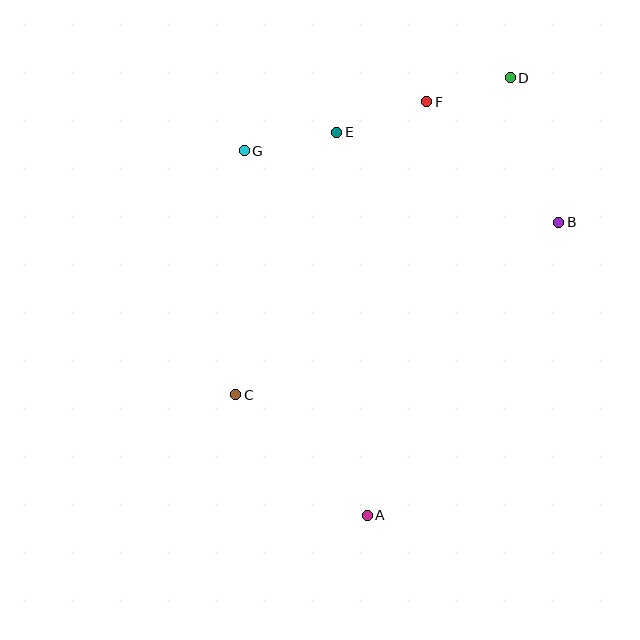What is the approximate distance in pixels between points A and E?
The distance between A and E is approximately 384 pixels.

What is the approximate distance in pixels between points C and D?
The distance between C and D is approximately 419 pixels.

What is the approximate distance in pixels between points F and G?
The distance between F and G is approximately 189 pixels.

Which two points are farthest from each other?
Points A and D are farthest from each other.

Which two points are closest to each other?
Points D and F are closest to each other.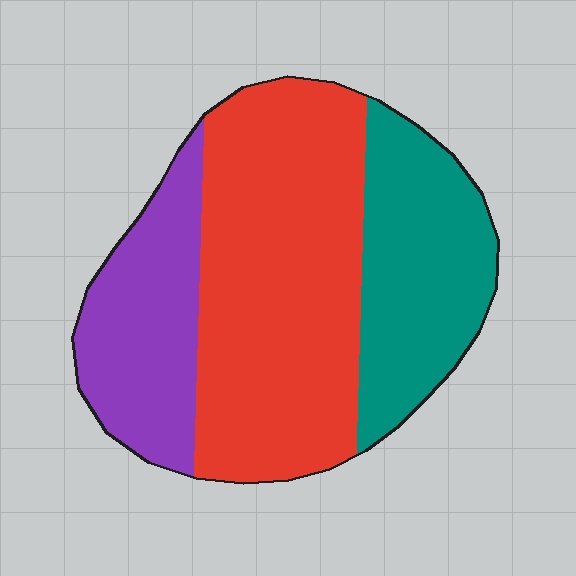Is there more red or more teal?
Red.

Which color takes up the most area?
Red, at roughly 50%.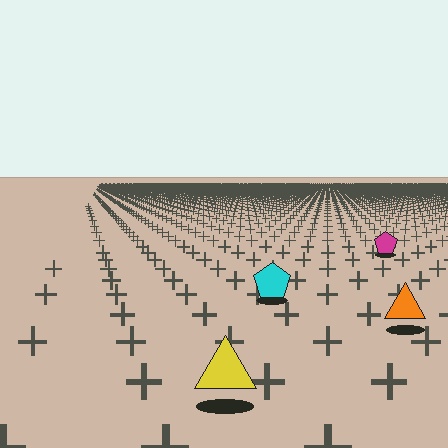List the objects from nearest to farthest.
From nearest to farthest: the yellow triangle, the orange triangle, the cyan pentagon, the magenta pentagon.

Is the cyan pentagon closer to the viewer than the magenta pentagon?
Yes. The cyan pentagon is closer — you can tell from the texture gradient: the ground texture is coarser near it.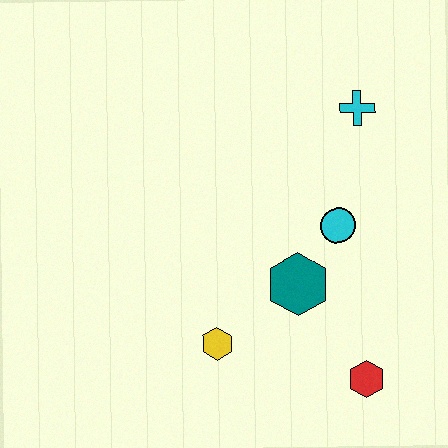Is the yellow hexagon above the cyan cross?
No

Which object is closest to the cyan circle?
The teal hexagon is closest to the cyan circle.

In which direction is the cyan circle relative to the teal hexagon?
The cyan circle is above the teal hexagon.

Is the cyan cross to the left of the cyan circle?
No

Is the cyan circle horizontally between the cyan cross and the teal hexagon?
Yes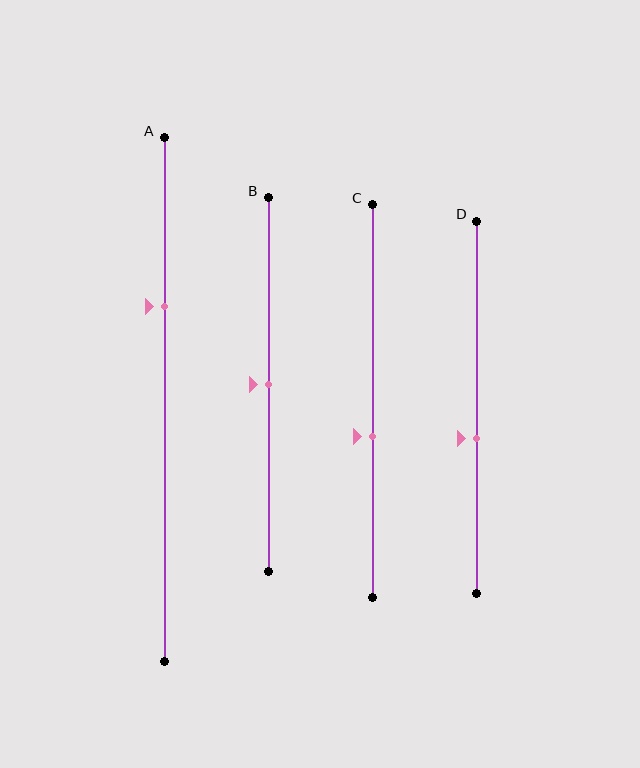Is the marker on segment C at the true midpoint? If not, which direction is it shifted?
No, the marker on segment C is shifted downward by about 9% of the segment length.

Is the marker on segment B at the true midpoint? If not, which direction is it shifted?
Yes, the marker on segment B is at the true midpoint.